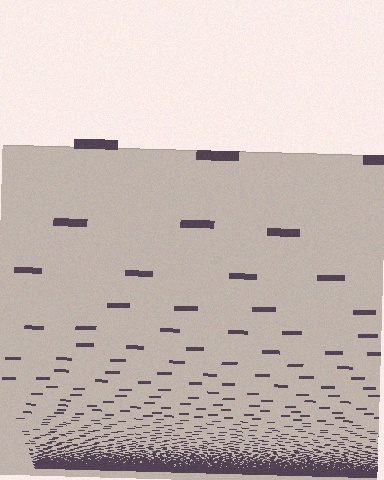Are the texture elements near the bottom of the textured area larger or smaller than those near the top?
Smaller. The gradient is inverted — elements near the bottom are smaller and denser.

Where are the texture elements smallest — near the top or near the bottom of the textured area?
Near the bottom.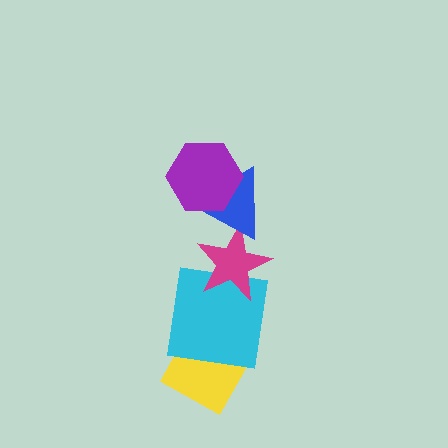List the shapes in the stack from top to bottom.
From top to bottom: the purple hexagon, the blue triangle, the magenta star, the cyan square, the yellow diamond.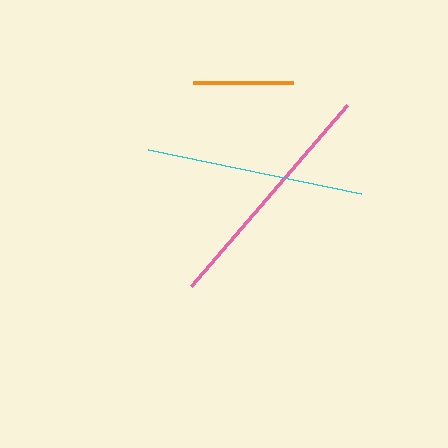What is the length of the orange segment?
The orange segment is approximately 100 pixels long.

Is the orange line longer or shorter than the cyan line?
The cyan line is longer than the orange line.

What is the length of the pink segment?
The pink segment is approximately 239 pixels long.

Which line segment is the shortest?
The orange line is the shortest at approximately 100 pixels.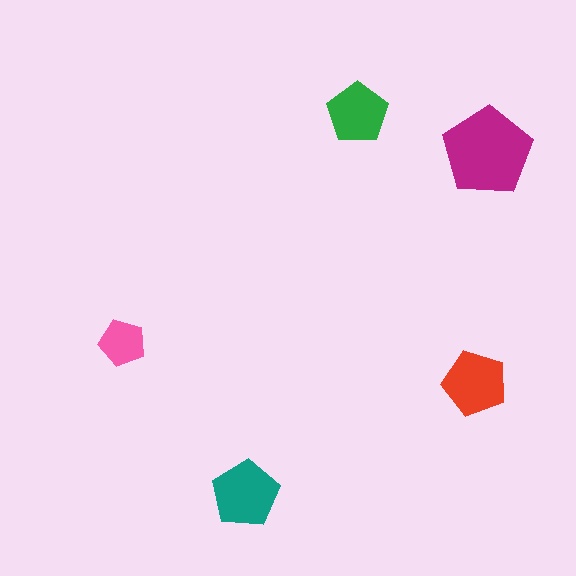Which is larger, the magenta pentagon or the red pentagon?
The magenta one.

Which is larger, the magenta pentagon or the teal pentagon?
The magenta one.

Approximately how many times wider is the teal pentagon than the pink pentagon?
About 1.5 times wider.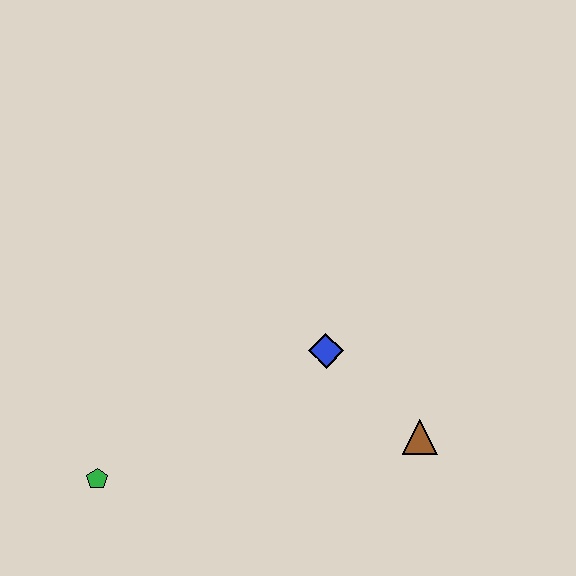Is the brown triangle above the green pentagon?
Yes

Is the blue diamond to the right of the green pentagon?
Yes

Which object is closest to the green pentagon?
The blue diamond is closest to the green pentagon.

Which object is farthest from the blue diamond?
The green pentagon is farthest from the blue diamond.